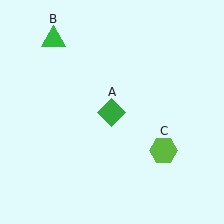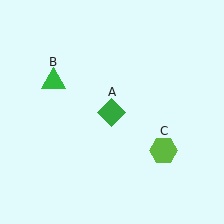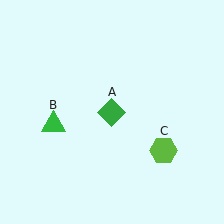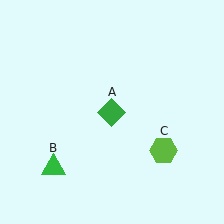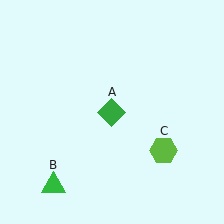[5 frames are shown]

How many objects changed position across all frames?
1 object changed position: green triangle (object B).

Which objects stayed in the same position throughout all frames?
Green diamond (object A) and lime hexagon (object C) remained stationary.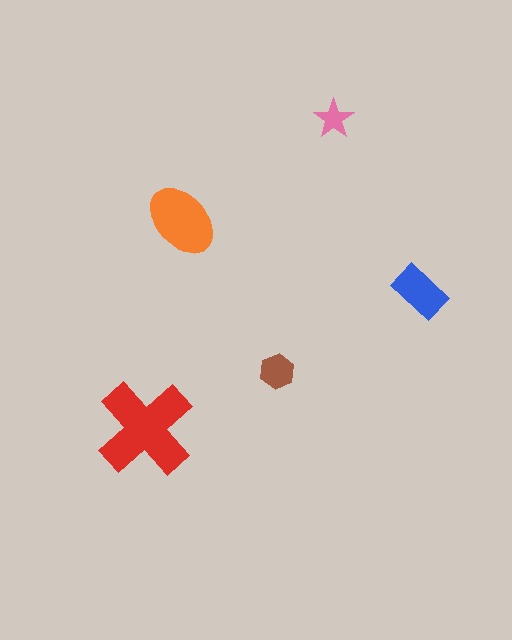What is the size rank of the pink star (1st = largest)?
5th.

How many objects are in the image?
There are 5 objects in the image.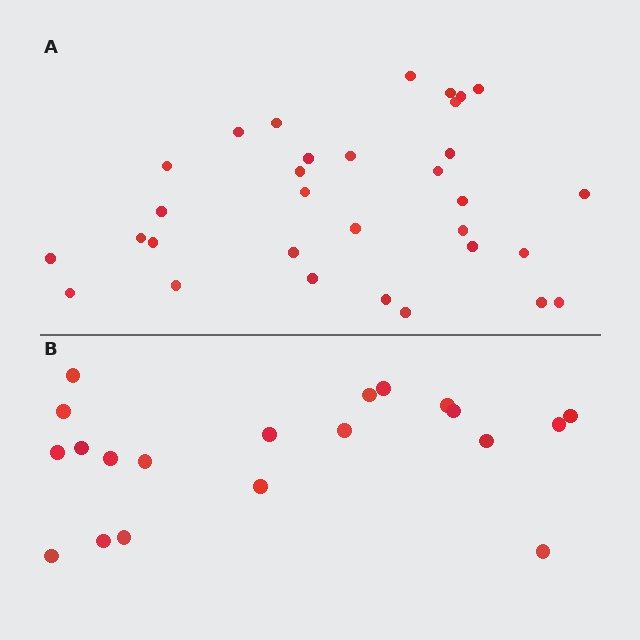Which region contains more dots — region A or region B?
Region A (the top region) has more dots.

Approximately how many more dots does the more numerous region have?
Region A has roughly 12 or so more dots than region B.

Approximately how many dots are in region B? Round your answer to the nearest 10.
About 20 dots.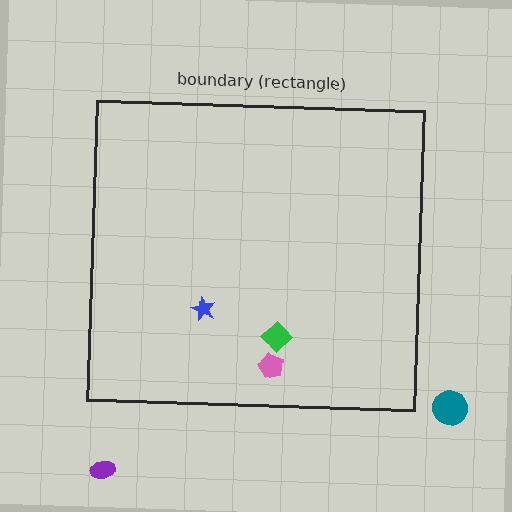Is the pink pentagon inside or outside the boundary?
Inside.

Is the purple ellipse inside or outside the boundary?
Outside.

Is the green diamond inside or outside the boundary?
Inside.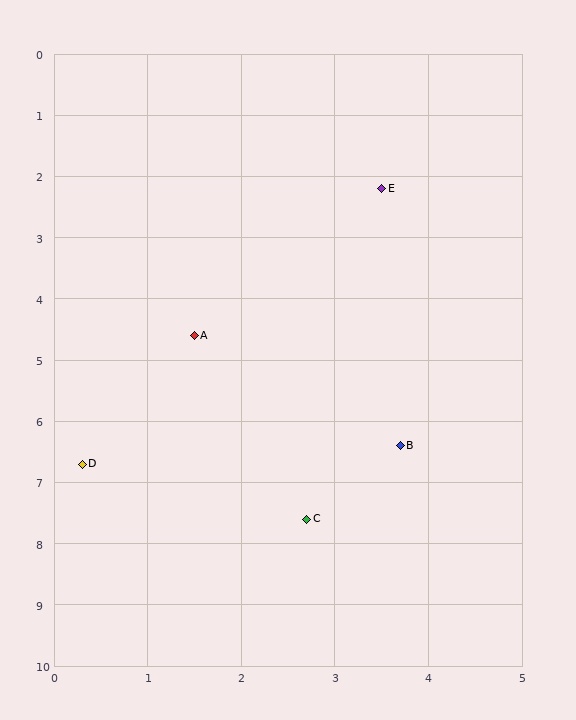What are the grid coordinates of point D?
Point D is at approximately (0.3, 6.7).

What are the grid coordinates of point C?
Point C is at approximately (2.7, 7.6).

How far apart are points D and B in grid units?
Points D and B are about 3.4 grid units apart.